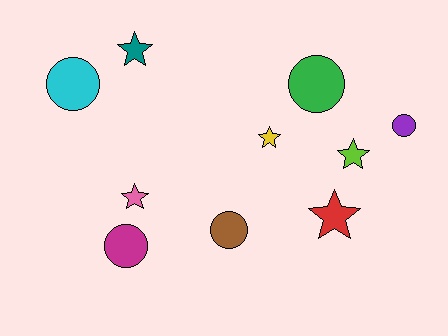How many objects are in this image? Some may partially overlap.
There are 10 objects.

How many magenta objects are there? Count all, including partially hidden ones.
There is 1 magenta object.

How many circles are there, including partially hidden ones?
There are 5 circles.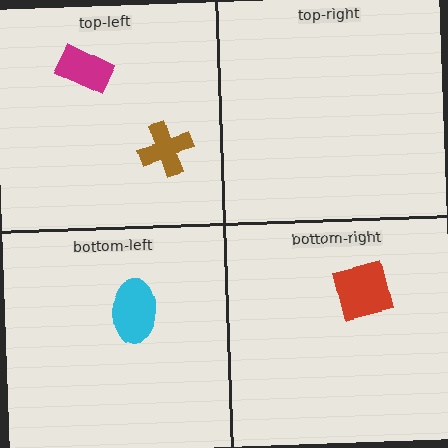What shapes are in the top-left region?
The brown cross, the magenta rectangle.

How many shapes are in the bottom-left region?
1.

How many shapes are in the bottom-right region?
1.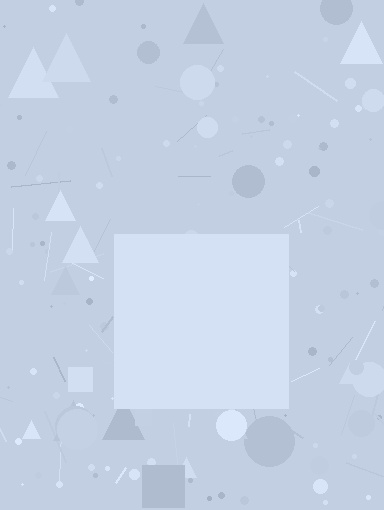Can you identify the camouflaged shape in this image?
The camouflaged shape is a square.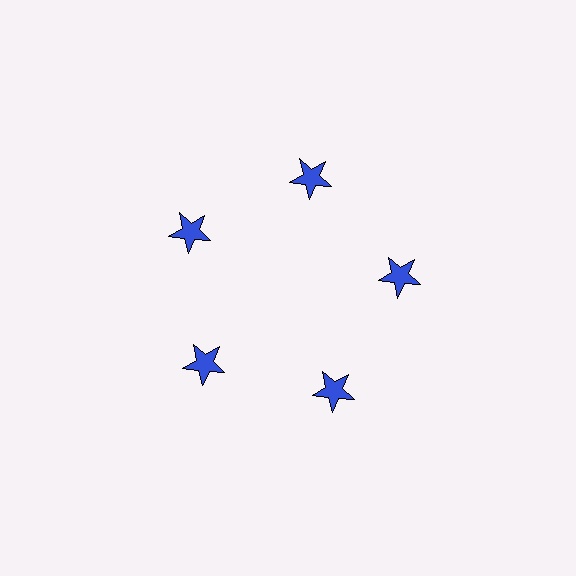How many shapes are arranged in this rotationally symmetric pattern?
There are 5 shapes, arranged in 5 groups of 1.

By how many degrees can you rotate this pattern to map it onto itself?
The pattern maps onto itself every 72 degrees of rotation.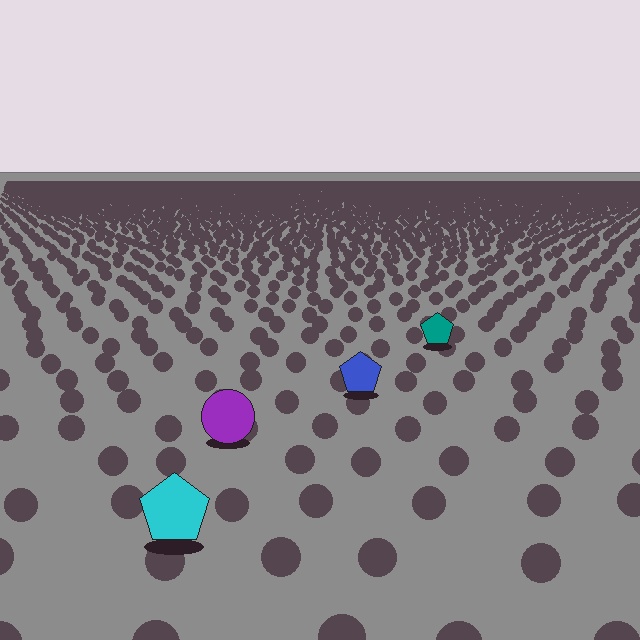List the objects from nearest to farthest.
From nearest to farthest: the cyan pentagon, the purple circle, the blue pentagon, the teal pentagon.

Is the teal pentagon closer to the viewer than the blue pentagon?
No. The blue pentagon is closer — you can tell from the texture gradient: the ground texture is coarser near it.